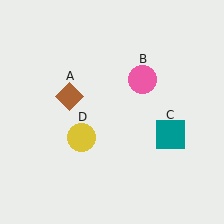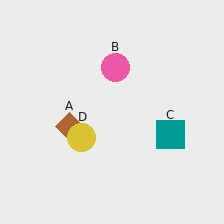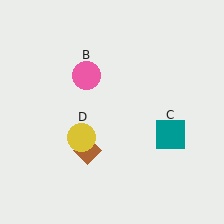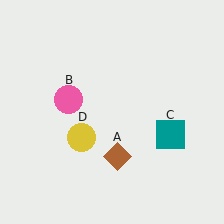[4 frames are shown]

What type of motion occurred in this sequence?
The brown diamond (object A), pink circle (object B) rotated counterclockwise around the center of the scene.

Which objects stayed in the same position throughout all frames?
Teal square (object C) and yellow circle (object D) remained stationary.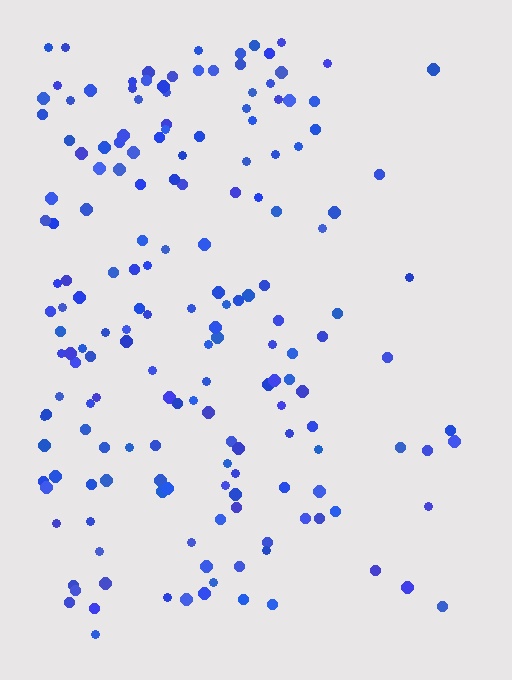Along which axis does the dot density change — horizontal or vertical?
Horizontal.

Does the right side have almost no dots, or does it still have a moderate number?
Still a moderate number, just noticeably fewer than the left.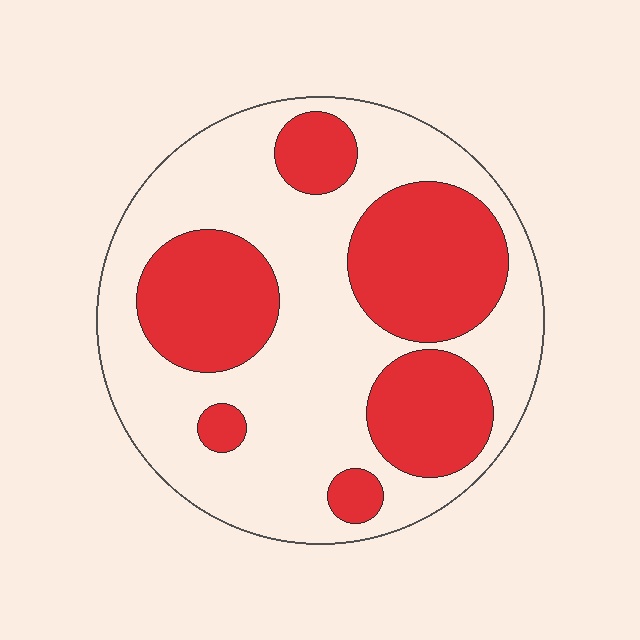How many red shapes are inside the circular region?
6.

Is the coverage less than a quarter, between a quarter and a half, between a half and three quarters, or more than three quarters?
Between a quarter and a half.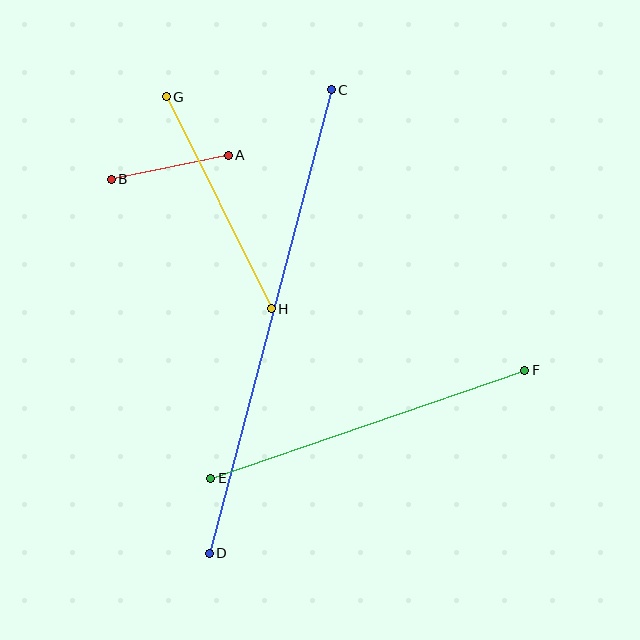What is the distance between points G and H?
The distance is approximately 237 pixels.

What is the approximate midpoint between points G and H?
The midpoint is at approximately (219, 203) pixels.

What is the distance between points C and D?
The distance is approximately 479 pixels.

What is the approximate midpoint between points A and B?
The midpoint is at approximately (170, 167) pixels.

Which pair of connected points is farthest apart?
Points C and D are farthest apart.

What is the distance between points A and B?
The distance is approximately 119 pixels.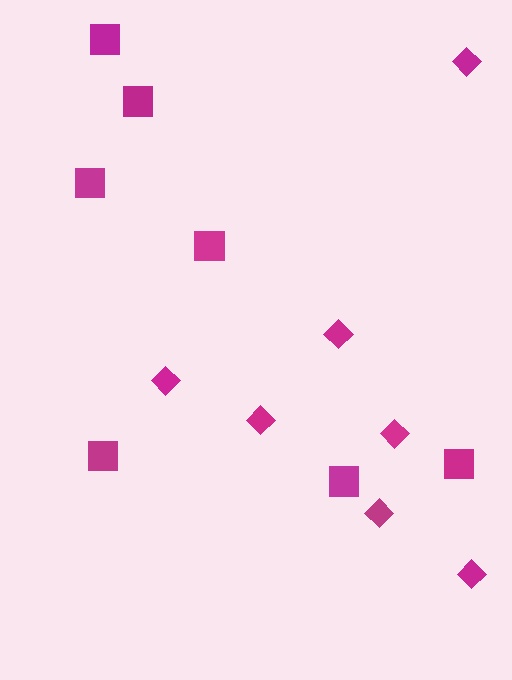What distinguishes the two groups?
There are 2 groups: one group of diamonds (7) and one group of squares (7).